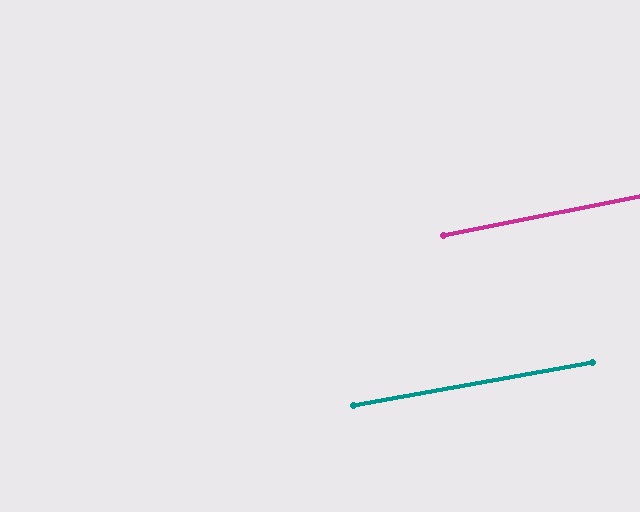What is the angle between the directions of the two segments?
Approximately 1 degree.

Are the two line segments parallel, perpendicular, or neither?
Parallel — their directions differ by only 0.9°.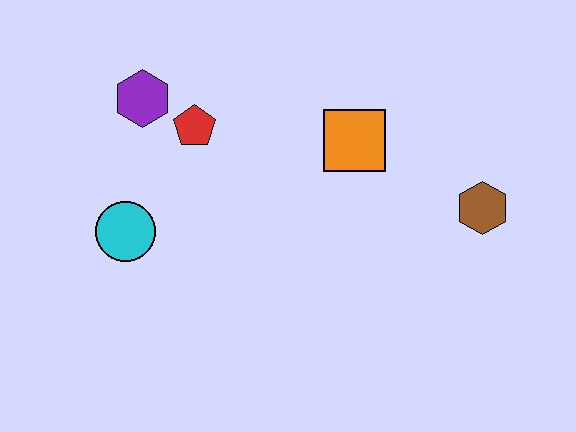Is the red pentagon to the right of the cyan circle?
Yes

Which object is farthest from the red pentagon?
The brown hexagon is farthest from the red pentagon.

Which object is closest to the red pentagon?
The purple hexagon is closest to the red pentagon.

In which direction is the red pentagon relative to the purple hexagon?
The red pentagon is to the right of the purple hexagon.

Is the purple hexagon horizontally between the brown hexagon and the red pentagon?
No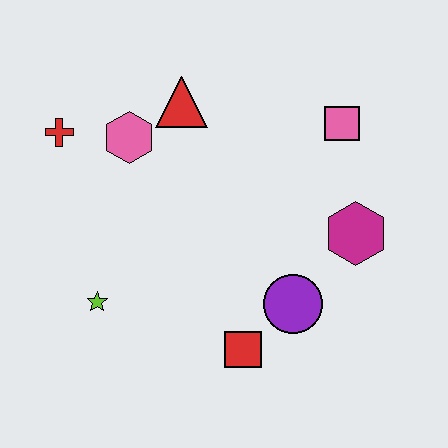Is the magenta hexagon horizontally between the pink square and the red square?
No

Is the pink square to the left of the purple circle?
No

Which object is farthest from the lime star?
The pink square is farthest from the lime star.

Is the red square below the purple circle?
Yes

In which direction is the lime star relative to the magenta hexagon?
The lime star is to the left of the magenta hexagon.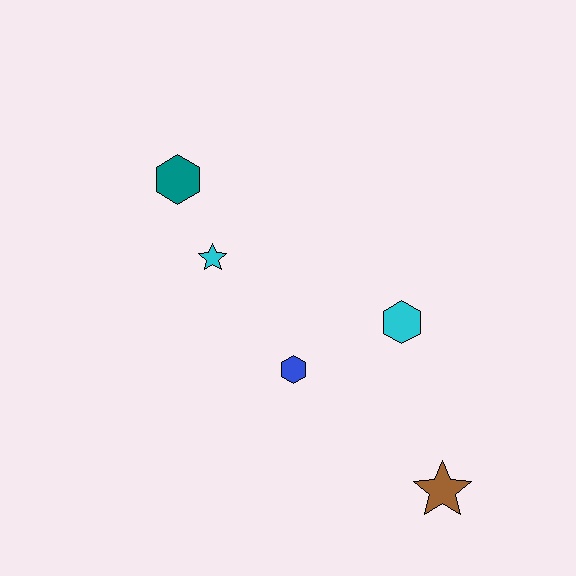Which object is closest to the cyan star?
The teal hexagon is closest to the cyan star.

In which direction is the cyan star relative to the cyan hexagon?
The cyan star is to the left of the cyan hexagon.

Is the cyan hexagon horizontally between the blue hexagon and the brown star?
Yes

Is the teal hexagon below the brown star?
No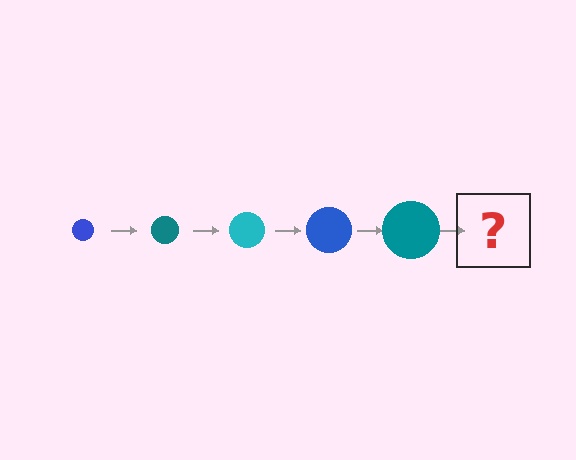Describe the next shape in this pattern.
It should be a cyan circle, larger than the previous one.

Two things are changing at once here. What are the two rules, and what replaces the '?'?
The two rules are that the circle grows larger each step and the color cycles through blue, teal, and cyan. The '?' should be a cyan circle, larger than the previous one.